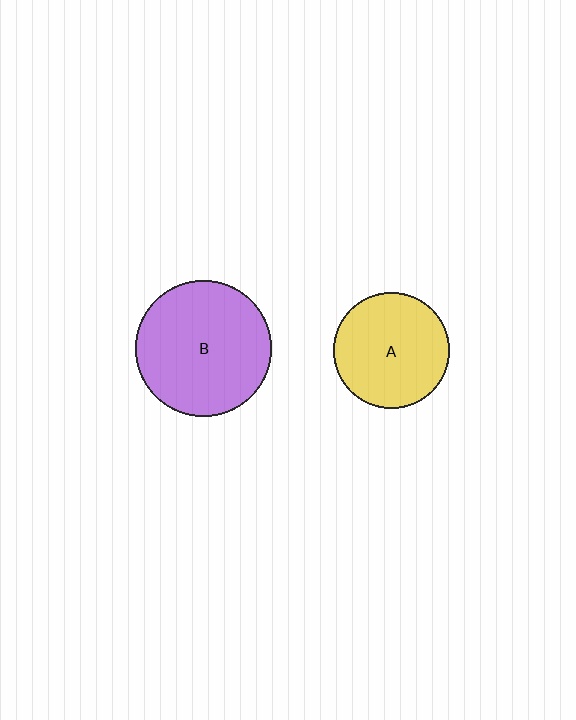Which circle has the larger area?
Circle B (purple).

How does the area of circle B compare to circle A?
Approximately 1.4 times.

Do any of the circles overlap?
No, none of the circles overlap.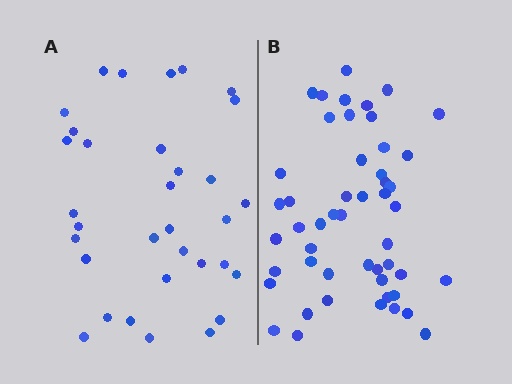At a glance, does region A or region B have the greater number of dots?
Region B (the right region) has more dots.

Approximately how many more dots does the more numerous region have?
Region B has approximately 15 more dots than region A.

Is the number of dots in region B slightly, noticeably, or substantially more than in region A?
Region B has substantially more. The ratio is roughly 1.5 to 1.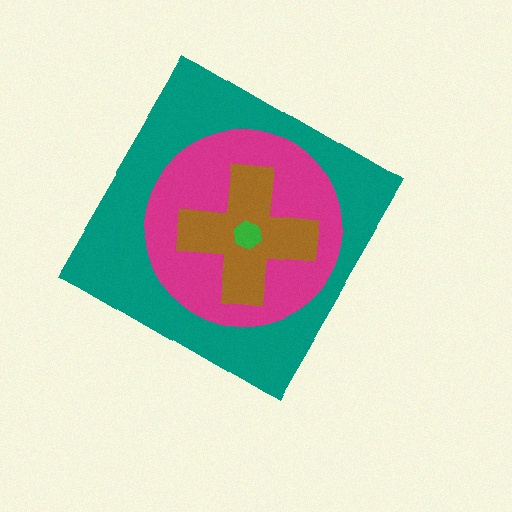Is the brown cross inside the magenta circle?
Yes.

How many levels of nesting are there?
4.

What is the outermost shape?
The teal diamond.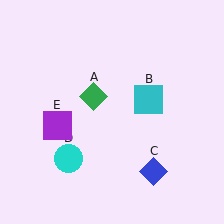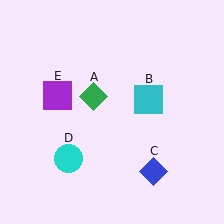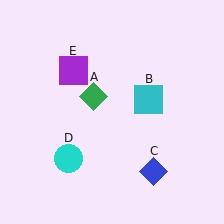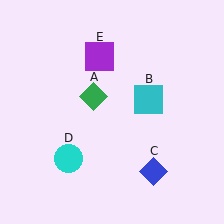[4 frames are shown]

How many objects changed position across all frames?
1 object changed position: purple square (object E).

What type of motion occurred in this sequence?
The purple square (object E) rotated clockwise around the center of the scene.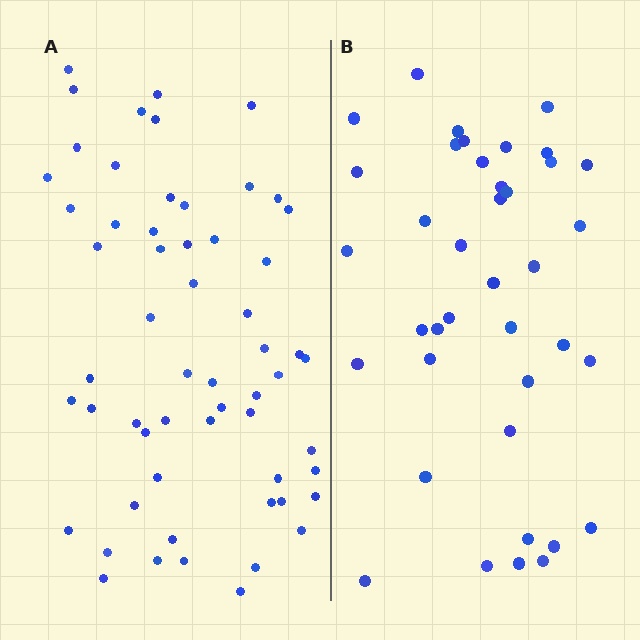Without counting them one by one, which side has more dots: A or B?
Region A (the left region) has more dots.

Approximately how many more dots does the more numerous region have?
Region A has approximately 20 more dots than region B.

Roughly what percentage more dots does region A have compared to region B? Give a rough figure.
About 50% more.